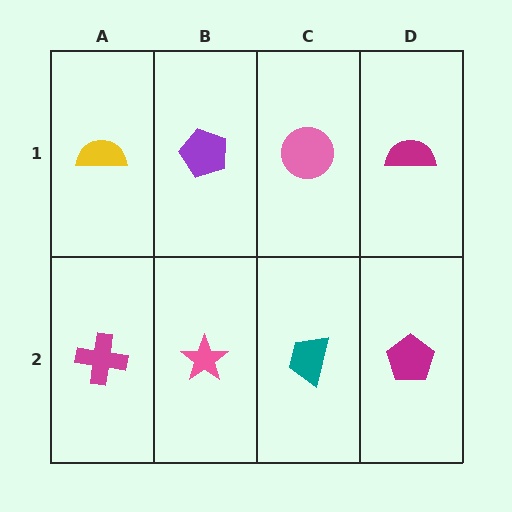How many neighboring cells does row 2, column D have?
2.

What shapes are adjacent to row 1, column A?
A magenta cross (row 2, column A), a purple pentagon (row 1, column B).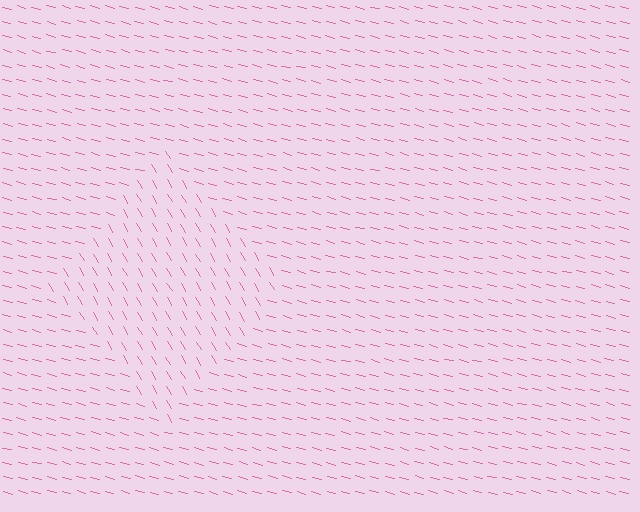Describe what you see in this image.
The image is filled with small pink line segments. A diamond region in the image has lines oriented differently from the surrounding lines, creating a visible texture boundary.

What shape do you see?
I see a diamond.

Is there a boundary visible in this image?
Yes, there is a texture boundary formed by a change in line orientation.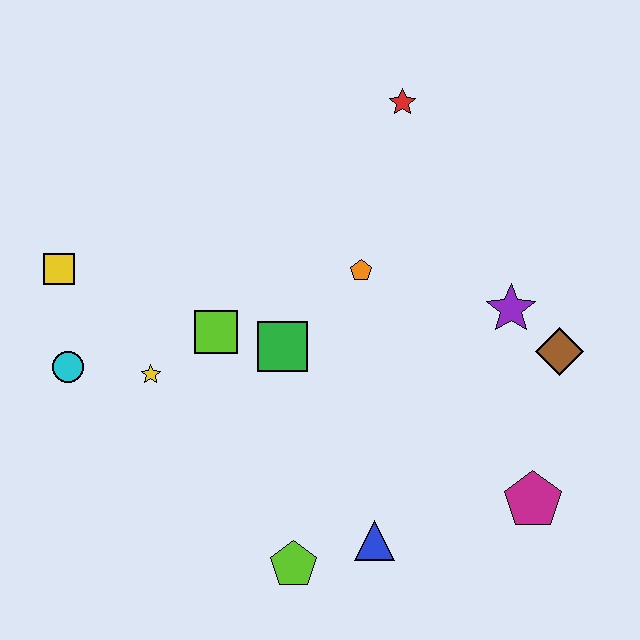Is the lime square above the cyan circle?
Yes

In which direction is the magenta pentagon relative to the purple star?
The magenta pentagon is below the purple star.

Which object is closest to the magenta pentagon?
The brown diamond is closest to the magenta pentagon.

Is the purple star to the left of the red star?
No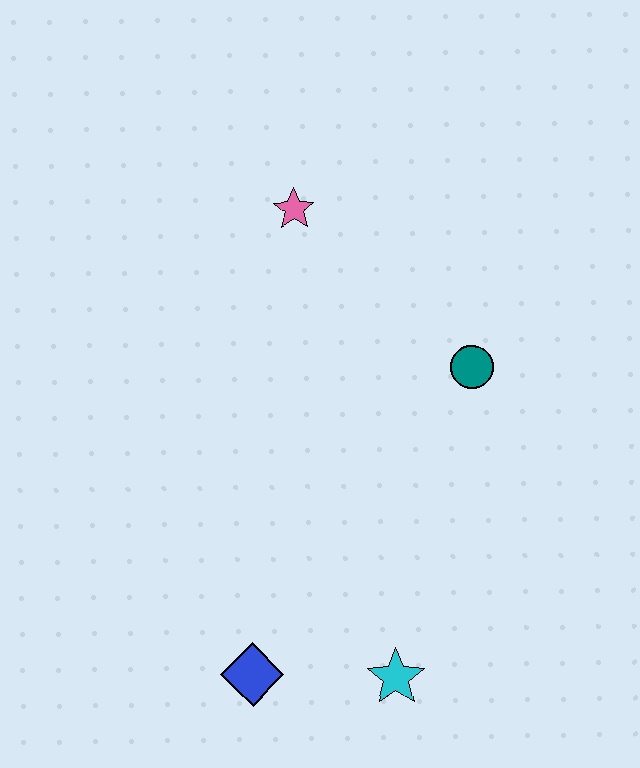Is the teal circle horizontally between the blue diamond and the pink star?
No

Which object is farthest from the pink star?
The cyan star is farthest from the pink star.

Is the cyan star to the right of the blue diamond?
Yes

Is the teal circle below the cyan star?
No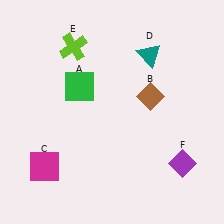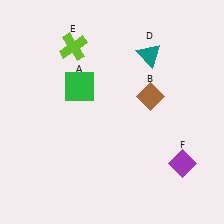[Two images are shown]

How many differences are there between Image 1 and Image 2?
There is 1 difference between the two images.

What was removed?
The magenta square (C) was removed in Image 2.